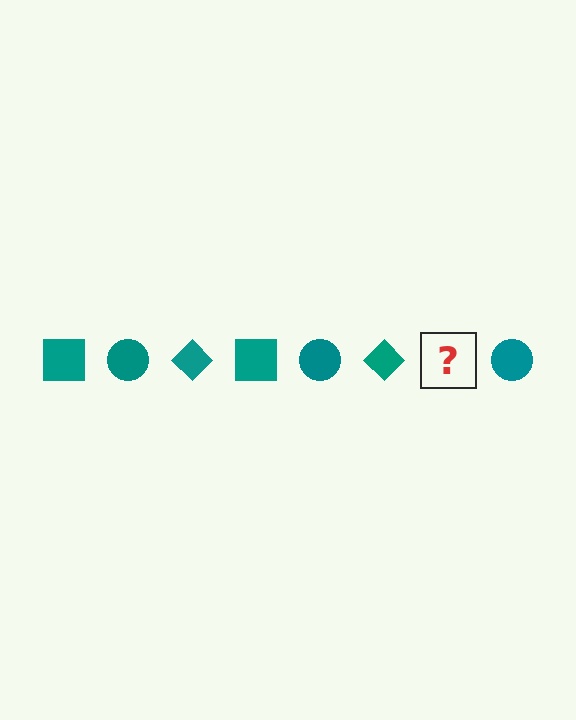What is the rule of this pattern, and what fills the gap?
The rule is that the pattern cycles through square, circle, diamond shapes in teal. The gap should be filled with a teal square.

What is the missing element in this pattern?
The missing element is a teal square.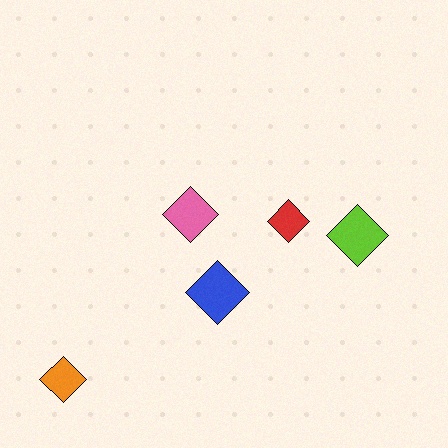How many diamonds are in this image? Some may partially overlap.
There are 5 diamonds.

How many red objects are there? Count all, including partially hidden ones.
There is 1 red object.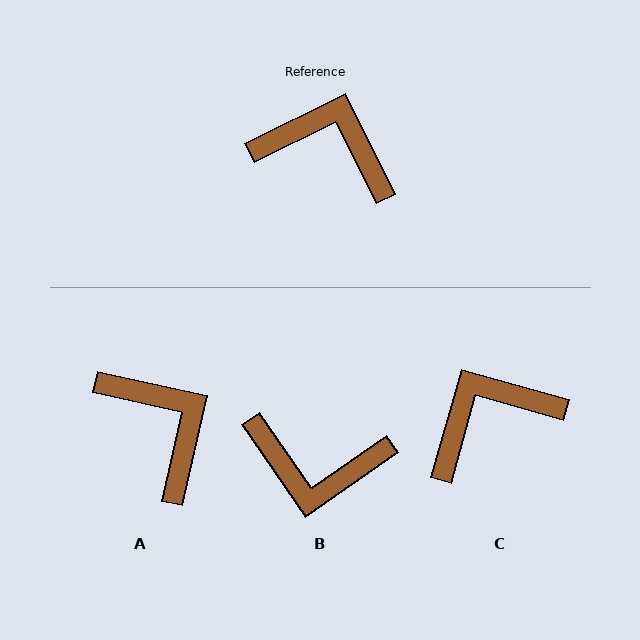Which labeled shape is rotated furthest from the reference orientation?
B, about 172 degrees away.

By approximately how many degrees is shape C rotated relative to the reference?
Approximately 48 degrees counter-clockwise.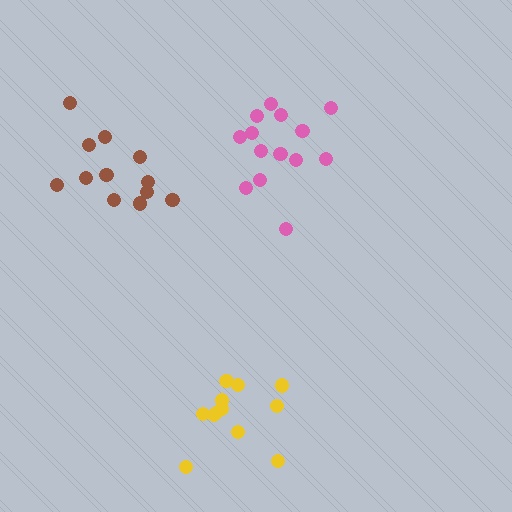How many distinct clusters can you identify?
There are 3 distinct clusters.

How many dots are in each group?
Group 1: 14 dots, Group 2: 12 dots, Group 3: 12 dots (38 total).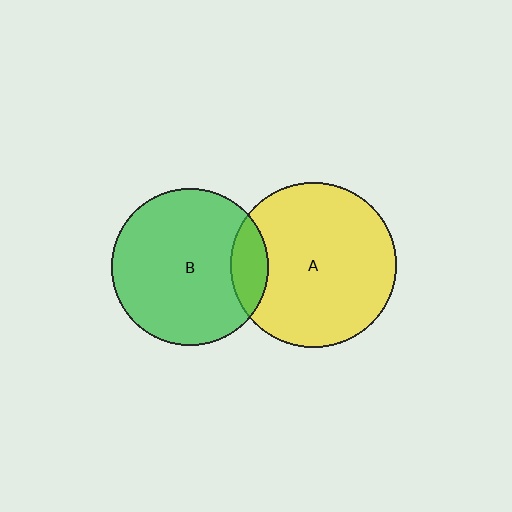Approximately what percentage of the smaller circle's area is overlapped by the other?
Approximately 15%.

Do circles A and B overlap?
Yes.